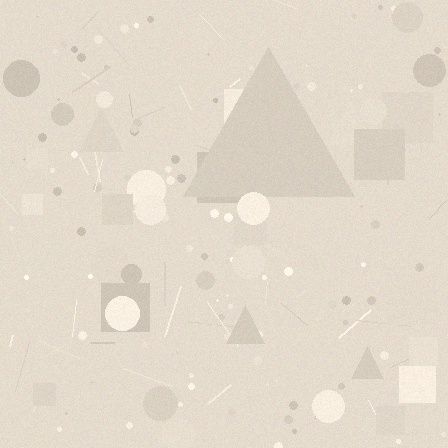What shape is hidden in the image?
A triangle is hidden in the image.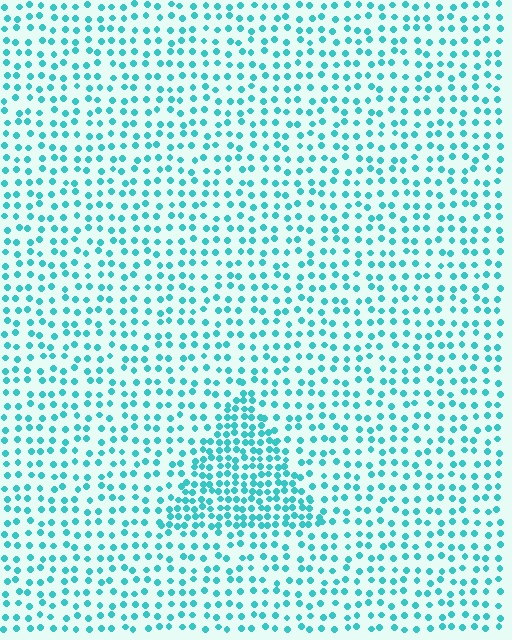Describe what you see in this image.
The image contains small cyan elements arranged at two different densities. A triangle-shaped region is visible where the elements are more densely packed than the surrounding area.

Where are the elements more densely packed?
The elements are more densely packed inside the triangle boundary.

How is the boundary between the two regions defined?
The boundary is defined by a change in element density (approximately 2.0x ratio). All elements are the same color, size, and shape.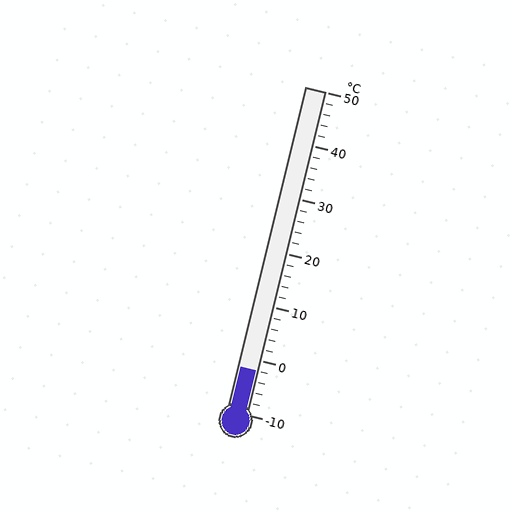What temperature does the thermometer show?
The thermometer shows approximately -2°C.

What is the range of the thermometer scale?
The thermometer scale ranges from -10°C to 50°C.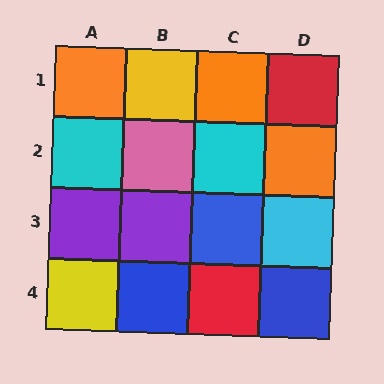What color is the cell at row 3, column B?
Purple.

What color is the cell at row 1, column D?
Red.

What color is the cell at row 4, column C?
Red.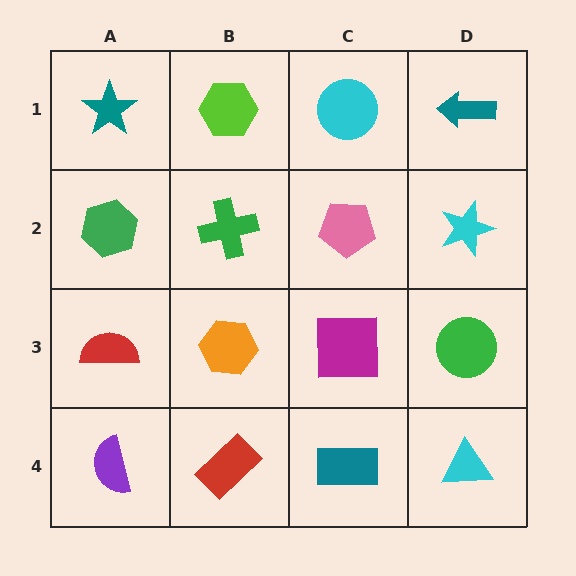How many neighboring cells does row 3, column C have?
4.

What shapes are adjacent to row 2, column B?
A lime hexagon (row 1, column B), an orange hexagon (row 3, column B), a green hexagon (row 2, column A), a pink pentagon (row 2, column C).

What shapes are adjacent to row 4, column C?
A magenta square (row 3, column C), a red rectangle (row 4, column B), a cyan triangle (row 4, column D).